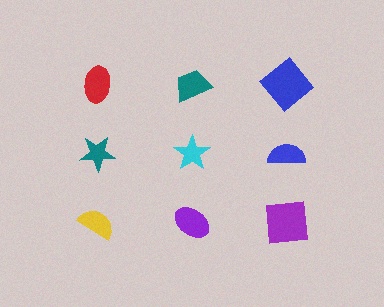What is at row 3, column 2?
A purple ellipse.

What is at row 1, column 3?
A blue diamond.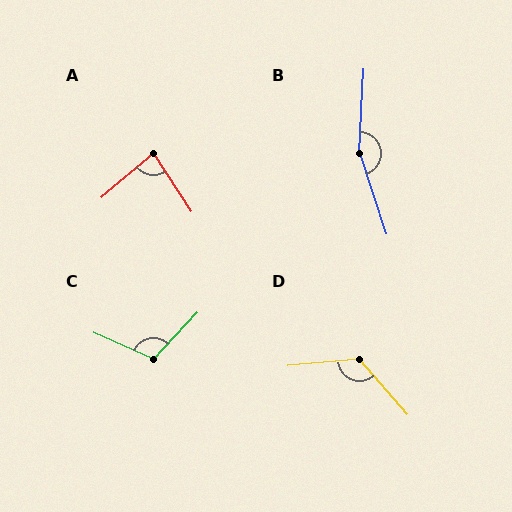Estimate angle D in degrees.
Approximately 126 degrees.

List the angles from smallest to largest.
A (83°), C (109°), D (126°), B (159°).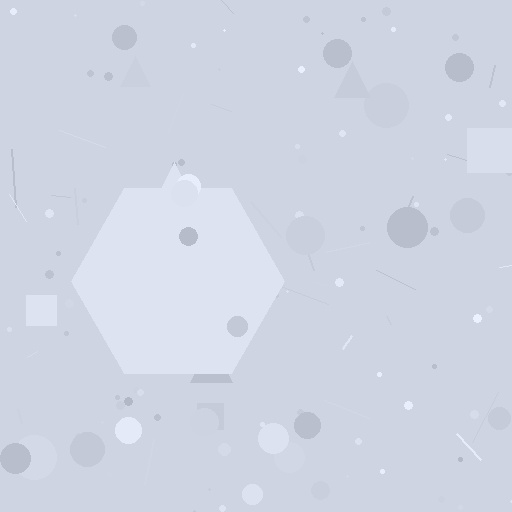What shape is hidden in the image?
A hexagon is hidden in the image.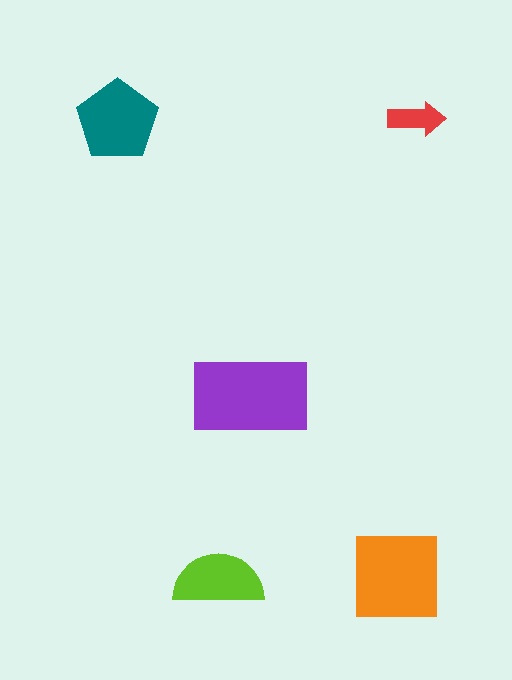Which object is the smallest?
The red arrow.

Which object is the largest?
The purple rectangle.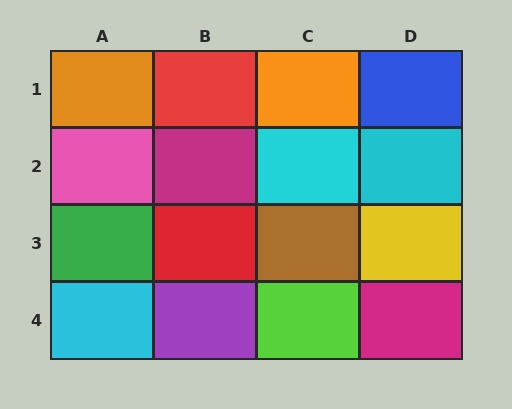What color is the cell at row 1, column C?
Orange.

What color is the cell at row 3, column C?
Brown.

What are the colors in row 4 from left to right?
Cyan, purple, lime, magenta.